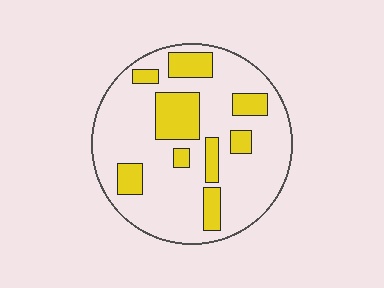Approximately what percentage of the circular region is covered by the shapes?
Approximately 25%.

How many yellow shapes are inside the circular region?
9.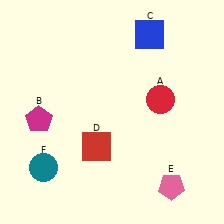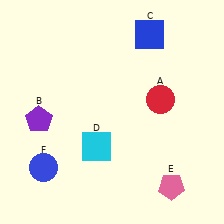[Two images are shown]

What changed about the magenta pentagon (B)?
In Image 1, B is magenta. In Image 2, it changed to purple.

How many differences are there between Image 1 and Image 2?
There are 3 differences between the two images.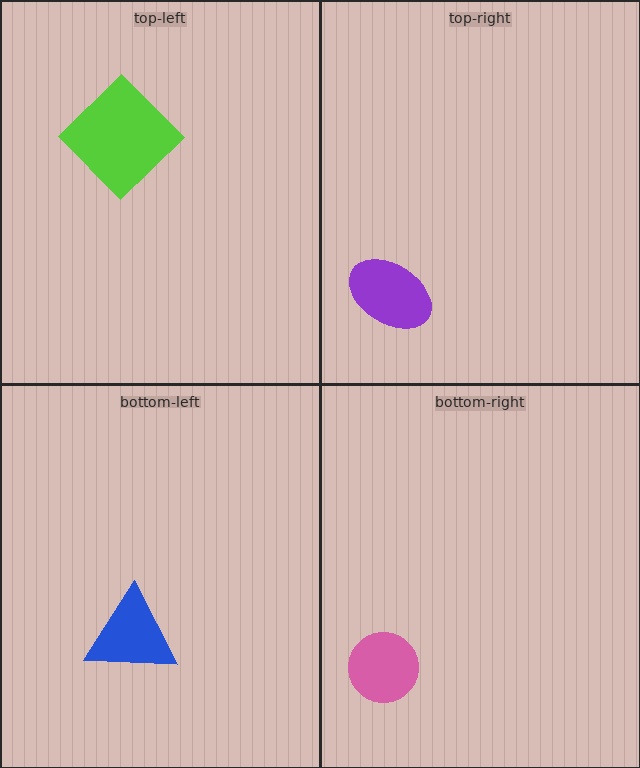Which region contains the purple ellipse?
The top-right region.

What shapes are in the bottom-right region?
The pink circle.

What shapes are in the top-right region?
The purple ellipse.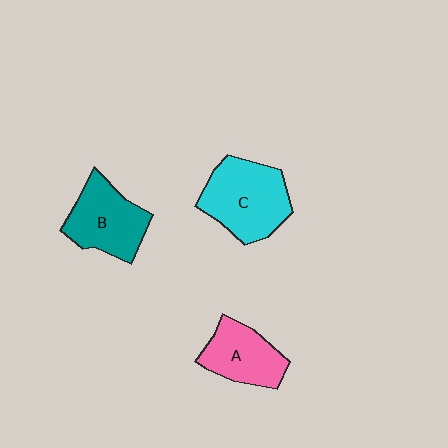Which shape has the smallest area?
Shape A (pink).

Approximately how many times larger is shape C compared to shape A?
Approximately 1.4 times.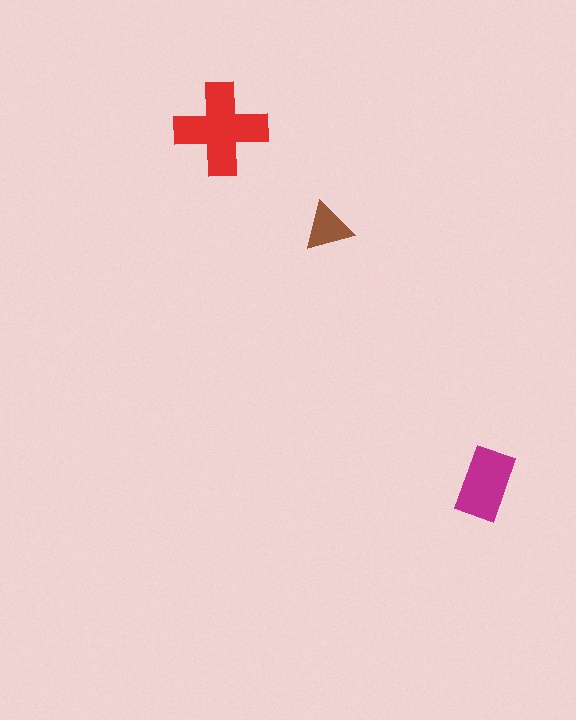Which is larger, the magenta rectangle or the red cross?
The red cross.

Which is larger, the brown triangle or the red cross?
The red cross.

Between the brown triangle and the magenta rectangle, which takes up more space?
The magenta rectangle.